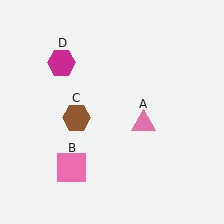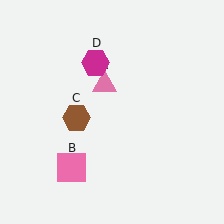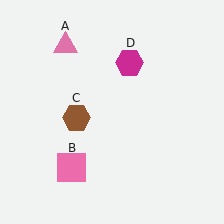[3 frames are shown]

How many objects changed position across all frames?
2 objects changed position: pink triangle (object A), magenta hexagon (object D).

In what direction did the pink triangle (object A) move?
The pink triangle (object A) moved up and to the left.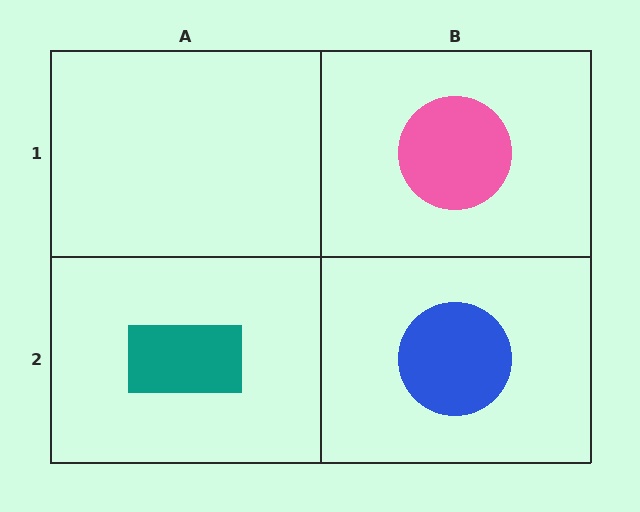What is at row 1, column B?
A pink circle.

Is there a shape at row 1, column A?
No, that cell is empty.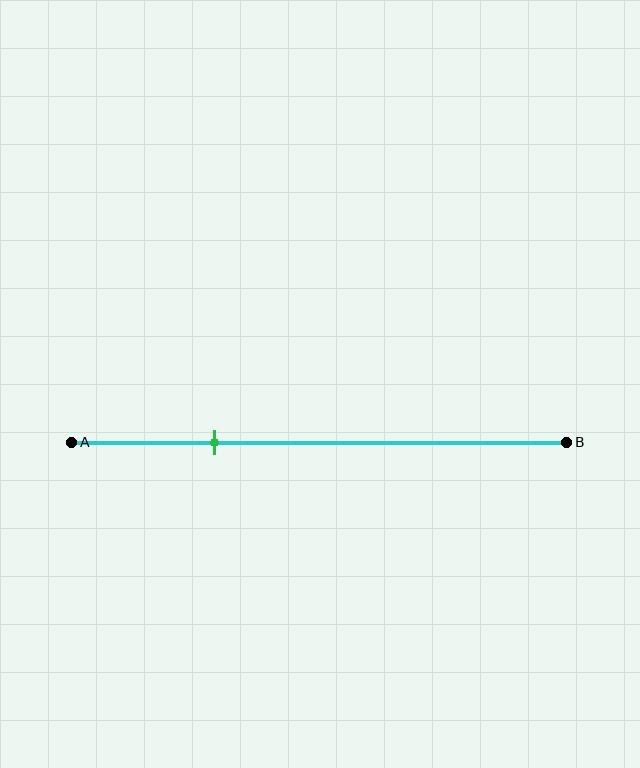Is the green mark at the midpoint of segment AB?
No, the mark is at about 30% from A, not at the 50% midpoint.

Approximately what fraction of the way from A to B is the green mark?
The green mark is approximately 30% of the way from A to B.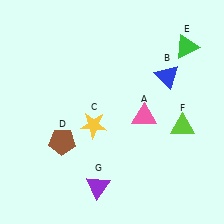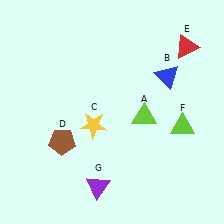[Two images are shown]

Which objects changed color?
A changed from pink to lime. E changed from green to red.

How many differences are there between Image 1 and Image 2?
There are 2 differences between the two images.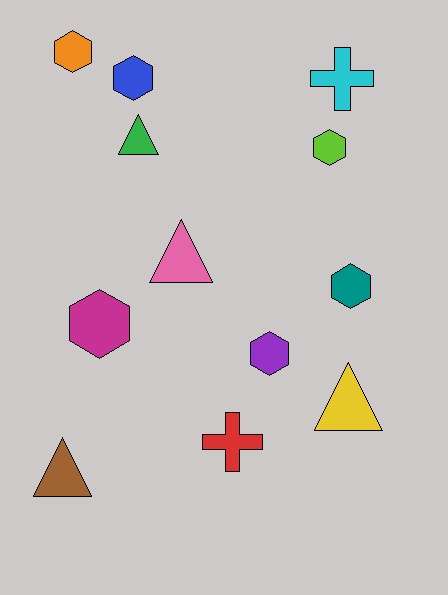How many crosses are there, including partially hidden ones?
There are 2 crosses.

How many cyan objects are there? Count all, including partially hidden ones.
There is 1 cyan object.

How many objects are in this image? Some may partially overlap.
There are 12 objects.